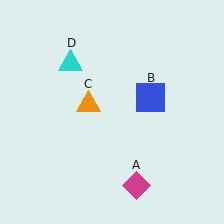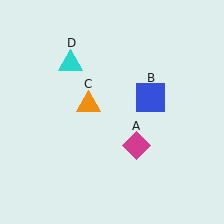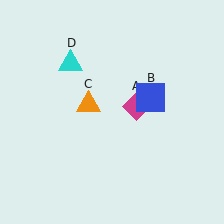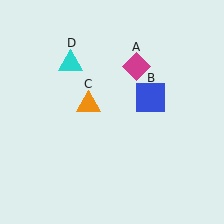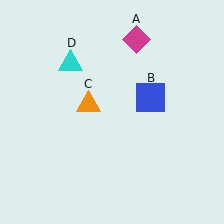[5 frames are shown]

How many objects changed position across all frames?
1 object changed position: magenta diamond (object A).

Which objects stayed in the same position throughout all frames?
Blue square (object B) and orange triangle (object C) and cyan triangle (object D) remained stationary.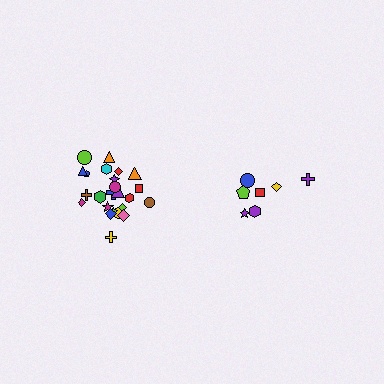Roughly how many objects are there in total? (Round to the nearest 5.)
Roughly 30 objects in total.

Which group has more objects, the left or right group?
The left group.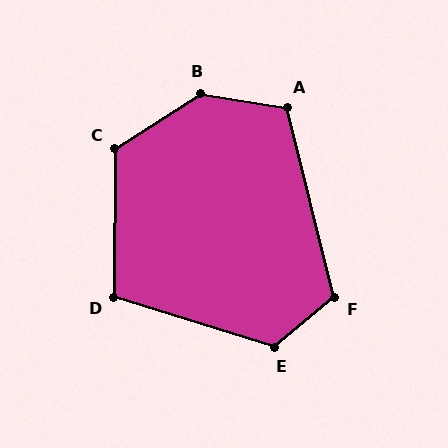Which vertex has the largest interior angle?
B, at approximately 138 degrees.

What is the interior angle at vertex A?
Approximately 113 degrees (obtuse).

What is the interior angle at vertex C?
Approximately 123 degrees (obtuse).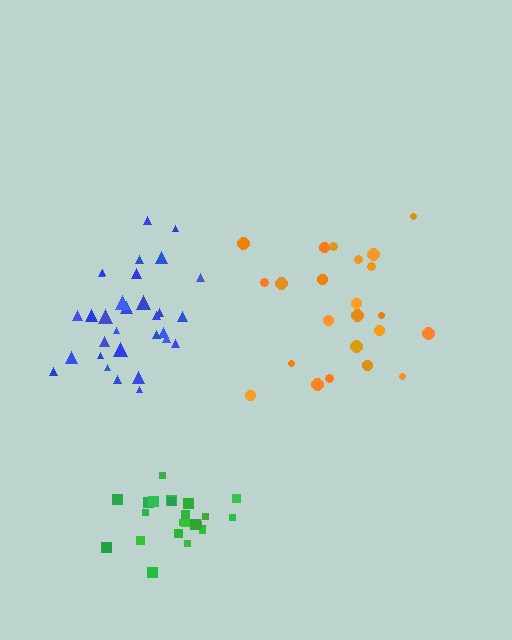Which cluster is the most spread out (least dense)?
Orange.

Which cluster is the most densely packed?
Green.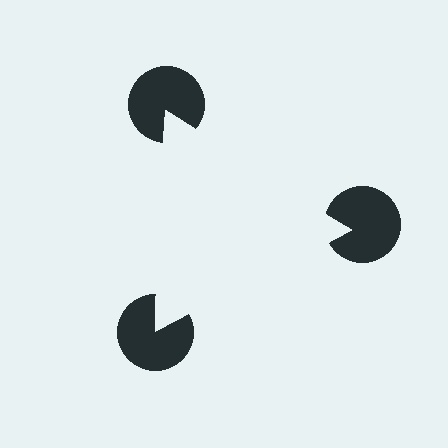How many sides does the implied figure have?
3 sides.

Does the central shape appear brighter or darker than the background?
It typically appears slightly brighter than the background, even though no actual brightness change is drawn.